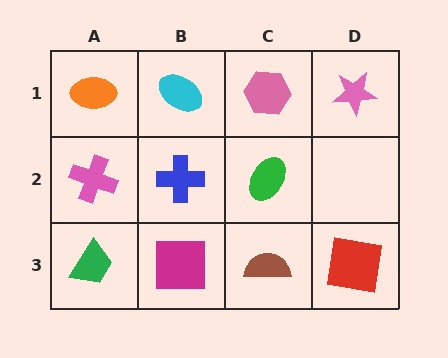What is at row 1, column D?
A pink star.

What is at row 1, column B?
A cyan ellipse.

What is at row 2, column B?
A blue cross.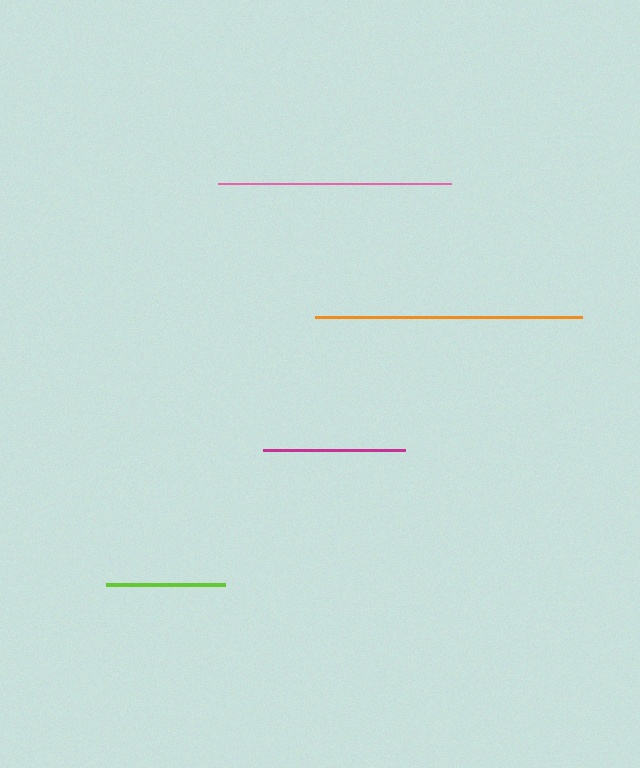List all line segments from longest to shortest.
From longest to shortest: orange, pink, magenta, lime.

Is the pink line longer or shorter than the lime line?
The pink line is longer than the lime line.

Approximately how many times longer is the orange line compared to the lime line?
The orange line is approximately 2.2 times the length of the lime line.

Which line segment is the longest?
The orange line is the longest at approximately 267 pixels.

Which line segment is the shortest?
The lime line is the shortest at approximately 120 pixels.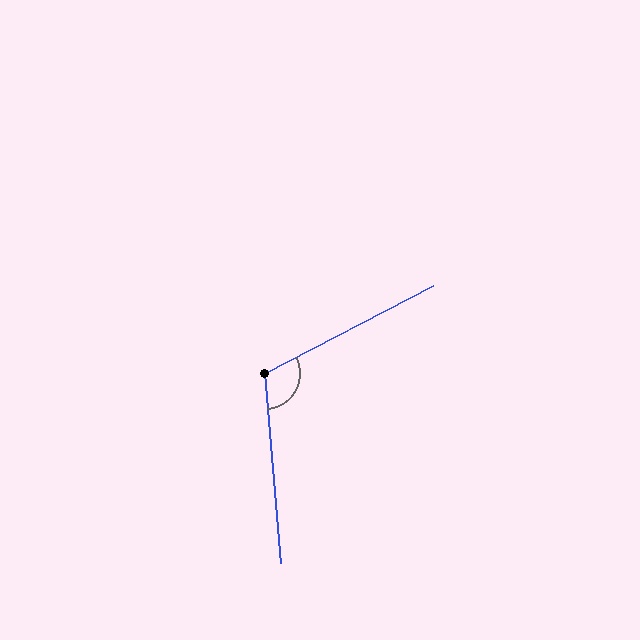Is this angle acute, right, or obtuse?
It is obtuse.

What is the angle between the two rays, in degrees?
Approximately 113 degrees.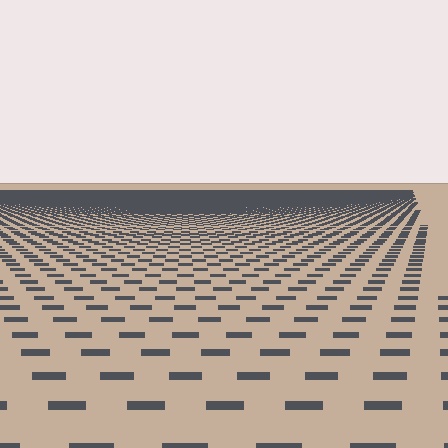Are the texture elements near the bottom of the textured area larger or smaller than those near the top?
Larger. Near the bottom, elements are closer to the viewer and appear at a bigger on-screen size.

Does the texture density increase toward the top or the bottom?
Density increases toward the top.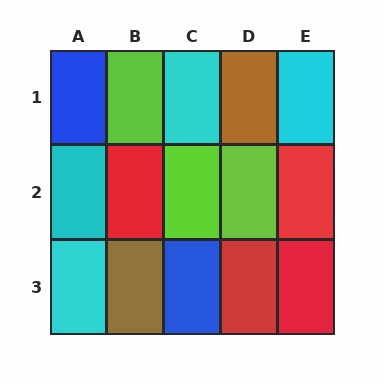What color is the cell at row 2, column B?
Red.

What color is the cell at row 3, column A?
Cyan.